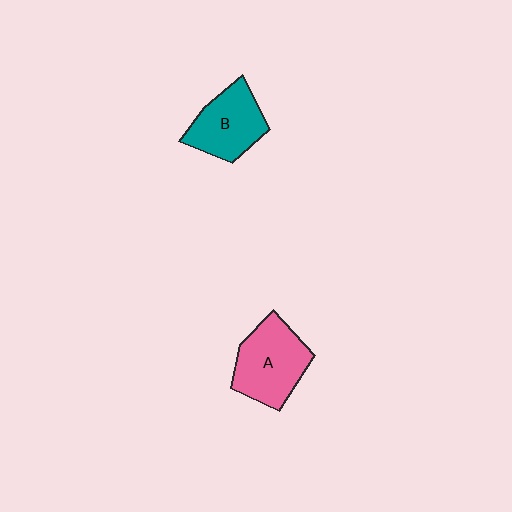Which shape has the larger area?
Shape A (pink).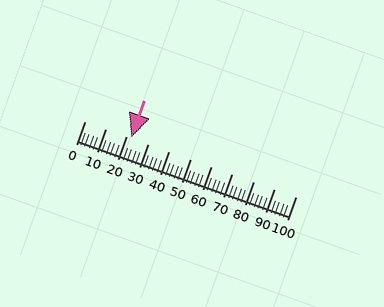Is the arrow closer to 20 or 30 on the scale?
The arrow is closer to 20.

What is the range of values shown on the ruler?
The ruler shows values from 0 to 100.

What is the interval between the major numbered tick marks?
The major tick marks are spaced 10 units apart.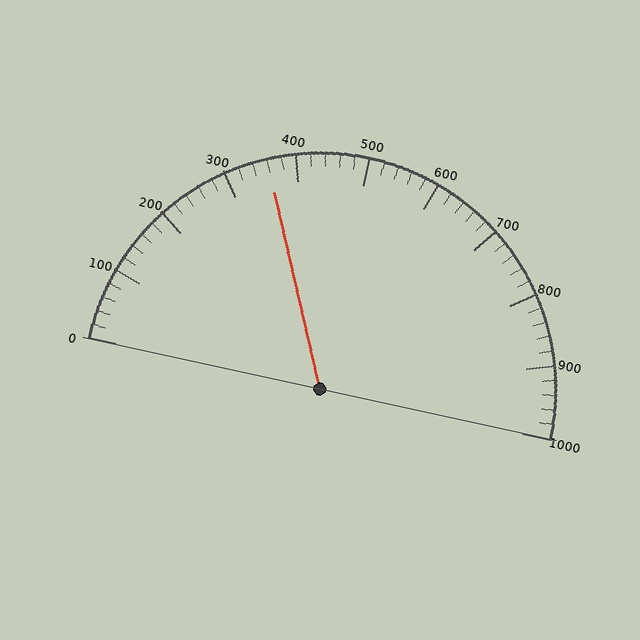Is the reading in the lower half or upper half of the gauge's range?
The reading is in the lower half of the range (0 to 1000).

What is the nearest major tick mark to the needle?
The nearest major tick mark is 400.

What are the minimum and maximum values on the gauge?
The gauge ranges from 0 to 1000.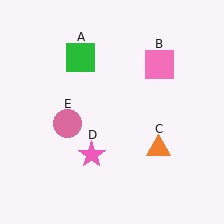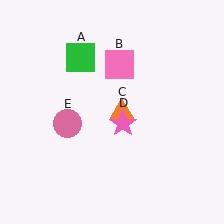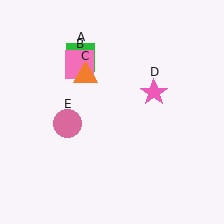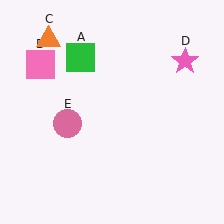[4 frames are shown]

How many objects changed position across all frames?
3 objects changed position: pink square (object B), orange triangle (object C), pink star (object D).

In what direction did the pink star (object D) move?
The pink star (object D) moved up and to the right.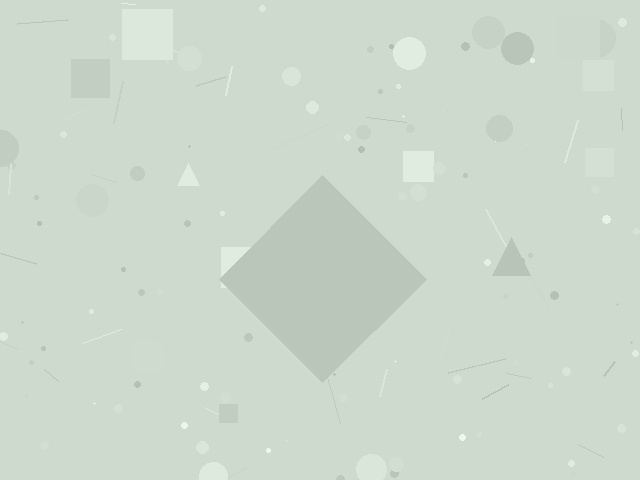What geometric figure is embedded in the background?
A diamond is embedded in the background.